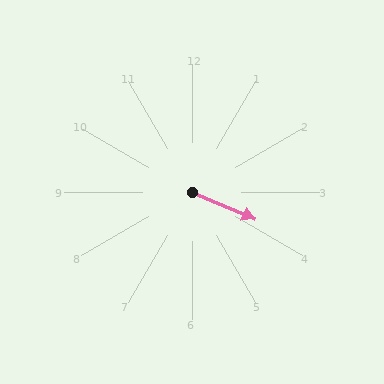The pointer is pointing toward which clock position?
Roughly 4 o'clock.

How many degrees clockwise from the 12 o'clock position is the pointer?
Approximately 113 degrees.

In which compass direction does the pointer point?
Southeast.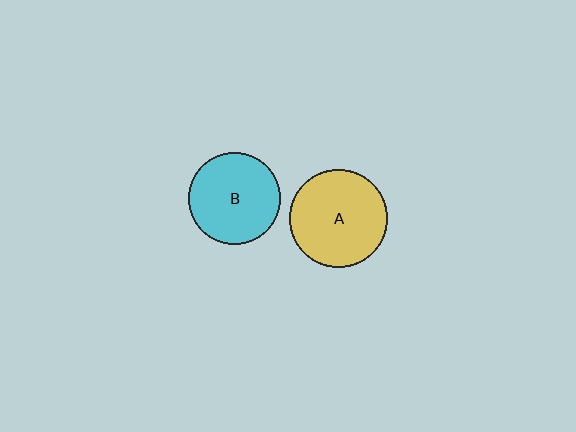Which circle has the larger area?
Circle A (yellow).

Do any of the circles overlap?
No, none of the circles overlap.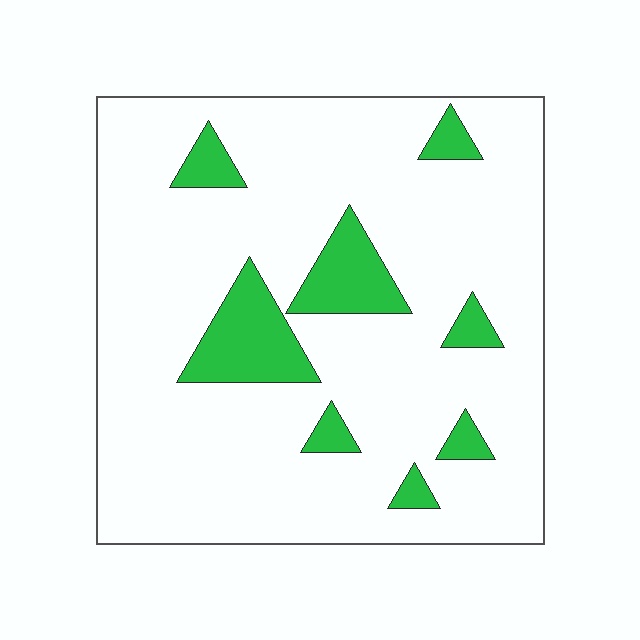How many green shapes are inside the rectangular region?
8.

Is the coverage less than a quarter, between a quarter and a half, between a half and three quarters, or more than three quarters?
Less than a quarter.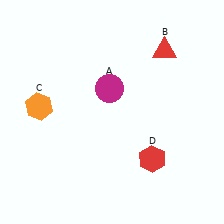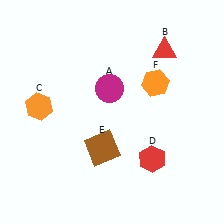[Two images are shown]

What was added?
A brown square (E), an orange hexagon (F) were added in Image 2.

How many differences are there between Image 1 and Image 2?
There are 2 differences between the two images.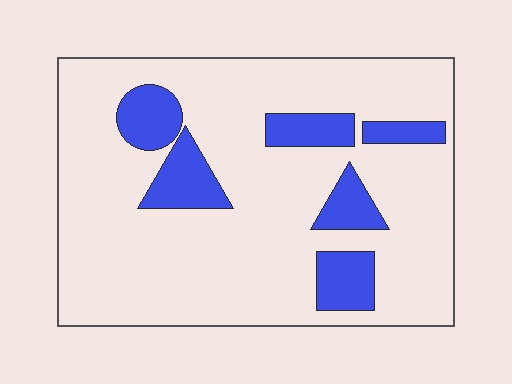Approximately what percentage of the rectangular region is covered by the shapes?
Approximately 20%.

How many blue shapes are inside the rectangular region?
6.